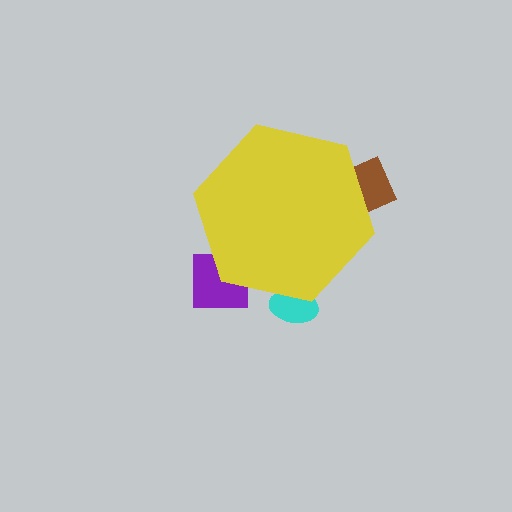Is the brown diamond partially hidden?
Yes, the brown diamond is partially hidden behind the yellow hexagon.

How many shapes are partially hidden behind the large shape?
3 shapes are partially hidden.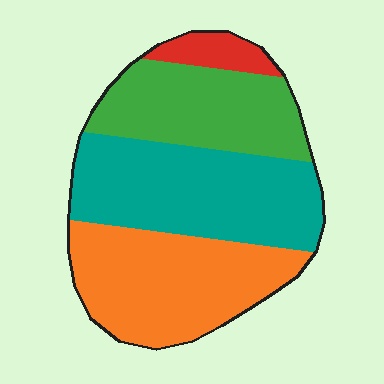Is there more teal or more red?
Teal.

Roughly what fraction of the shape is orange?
Orange covers roughly 35% of the shape.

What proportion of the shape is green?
Green takes up between a quarter and a half of the shape.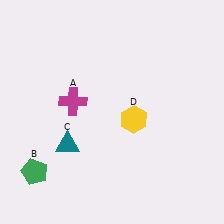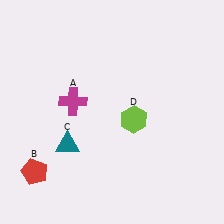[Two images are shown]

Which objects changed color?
B changed from green to red. D changed from yellow to lime.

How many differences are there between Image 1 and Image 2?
There are 2 differences between the two images.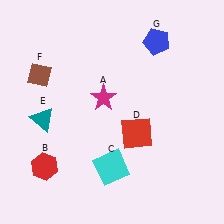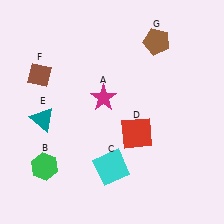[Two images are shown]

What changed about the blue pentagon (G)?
In Image 1, G is blue. In Image 2, it changed to brown.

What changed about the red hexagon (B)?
In Image 1, B is red. In Image 2, it changed to green.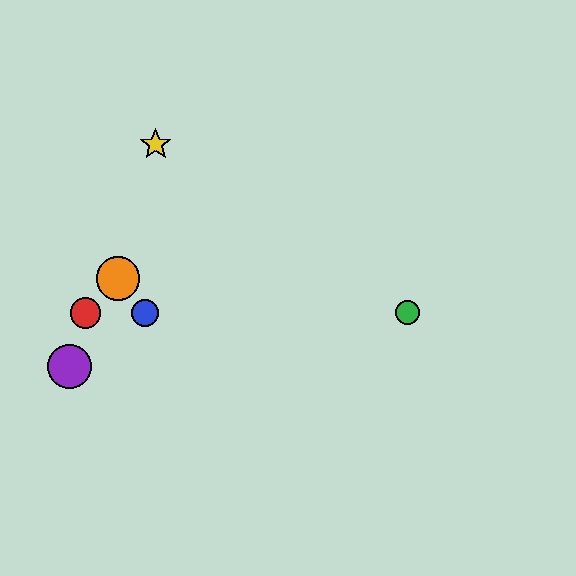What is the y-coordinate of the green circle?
The green circle is at y≈313.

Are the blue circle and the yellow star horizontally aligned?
No, the blue circle is at y≈313 and the yellow star is at y≈144.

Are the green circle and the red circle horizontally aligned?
Yes, both are at y≈313.